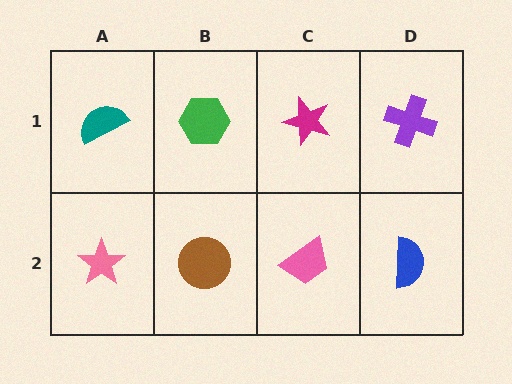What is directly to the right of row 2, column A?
A brown circle.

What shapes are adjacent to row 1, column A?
A pink star (row 2, column A), a green hexagon (row 1, column B).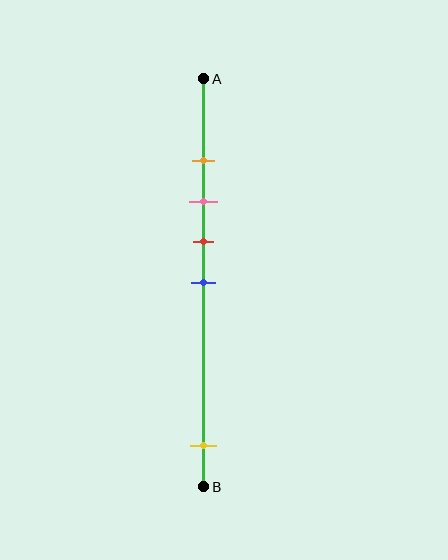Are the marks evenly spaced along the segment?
No, the marks are not evenly spaced.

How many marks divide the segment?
There are 5 marks dividing the segment.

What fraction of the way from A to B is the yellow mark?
The yellow mark is approximately 90% (0.9) of the way from A to B.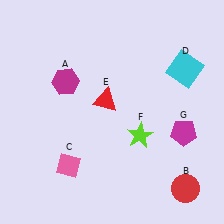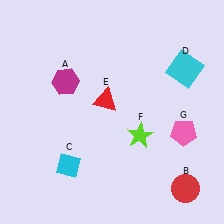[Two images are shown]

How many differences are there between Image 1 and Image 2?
There are 2 differences between the two images.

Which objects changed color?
C changed from pink to cyan. G changed from magenta to pink.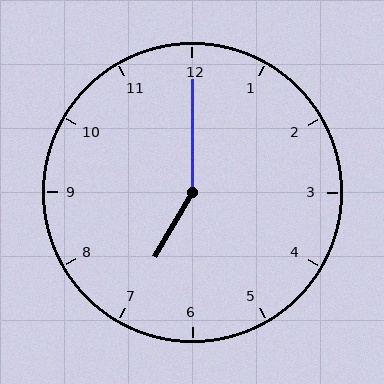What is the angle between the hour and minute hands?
Approximately 150 degrees.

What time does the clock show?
7:00.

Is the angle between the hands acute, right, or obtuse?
It is obtuse.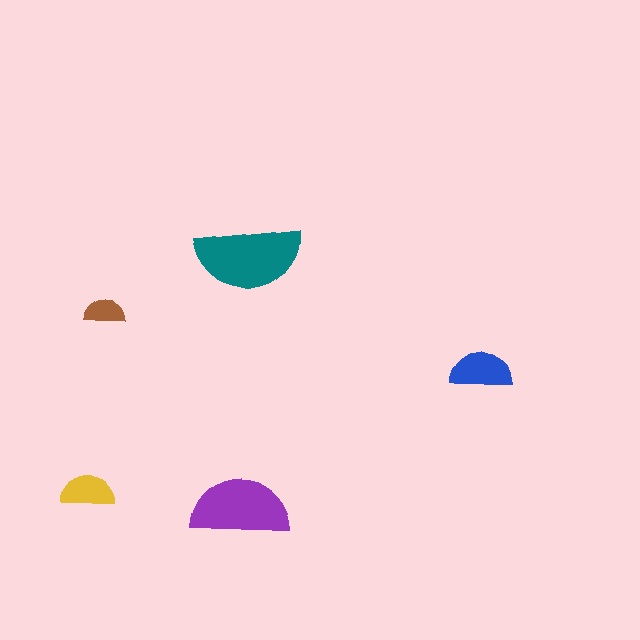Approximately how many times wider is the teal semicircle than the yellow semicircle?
About 2 times wider.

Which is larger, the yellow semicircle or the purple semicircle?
The purple one.